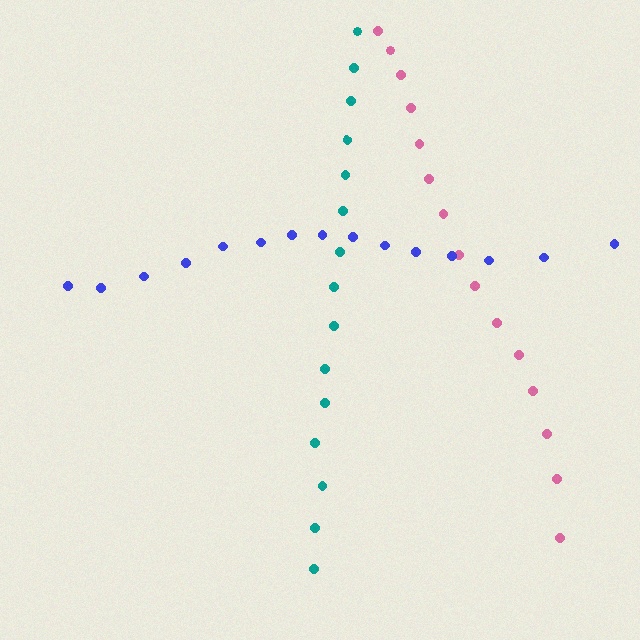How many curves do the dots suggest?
There are 3 distinct paths.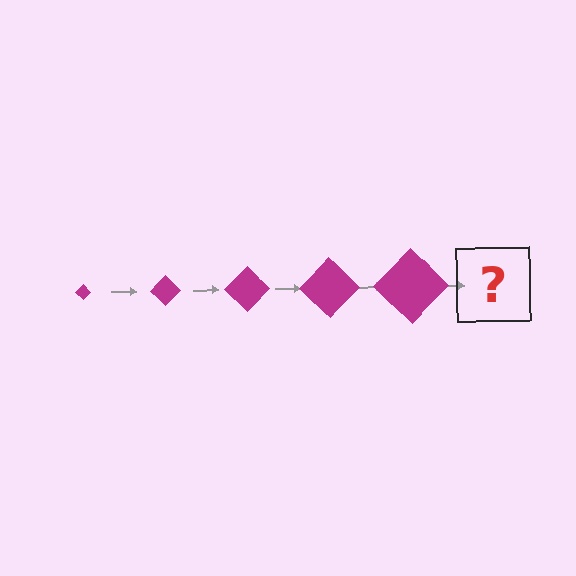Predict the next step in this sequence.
The next step is a magenta diamond, larger than the previous one.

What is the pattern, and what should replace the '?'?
The pattern is that the diamond gets progressively larger each step. The '?' should be a magenta diamond, larger than the previous one.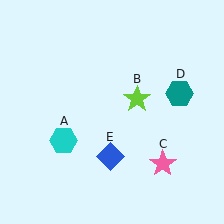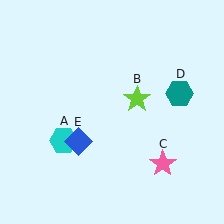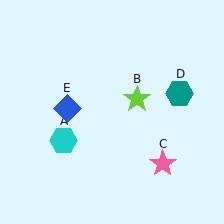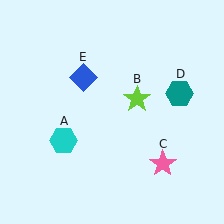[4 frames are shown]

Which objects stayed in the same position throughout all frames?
Cyan hexagon (object A) and lime star (object B) and pink star (object C) and teal hexagon (object D) remained stationary.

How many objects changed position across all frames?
1 object changed position: blue diamond (object E).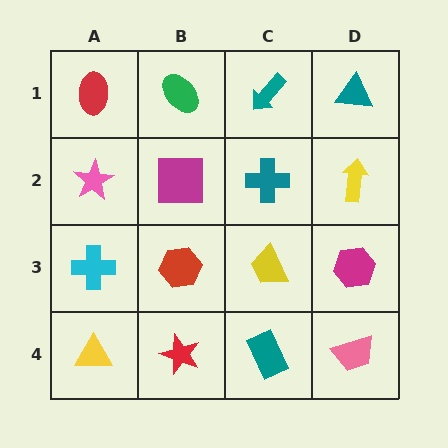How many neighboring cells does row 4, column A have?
2.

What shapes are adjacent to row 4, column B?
A red hexagon (row 3, column B), a yellow triangle (row 4, column A), a teal rectangle (row 4, column C).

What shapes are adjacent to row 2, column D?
A teal triangle (row 1, column D), a magenta hexagon (row 3, column D), a teal cross (row 2, column C).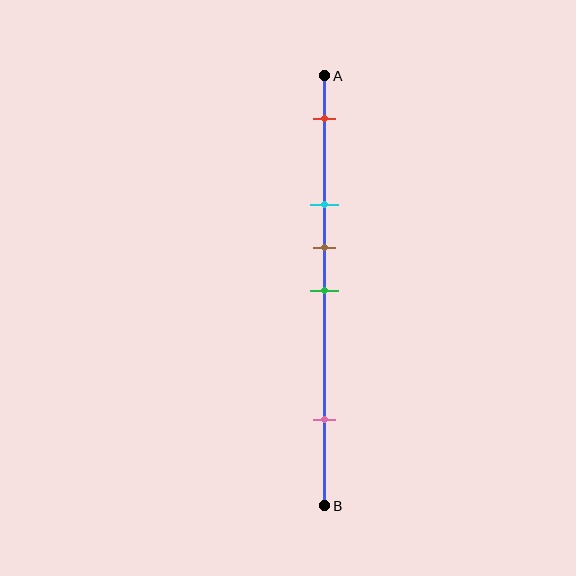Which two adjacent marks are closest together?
The brown and green marks are the closest adjacent pair.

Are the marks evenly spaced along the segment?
No, the marks are not evenly spaced.